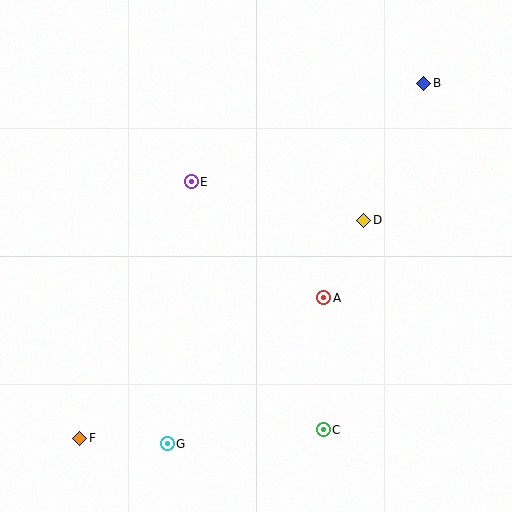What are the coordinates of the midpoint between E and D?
The midpoint between E and D is at (277, 201).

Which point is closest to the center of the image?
Point A at (324, 298) is closest to the center.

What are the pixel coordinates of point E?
Point E is at (191, 182).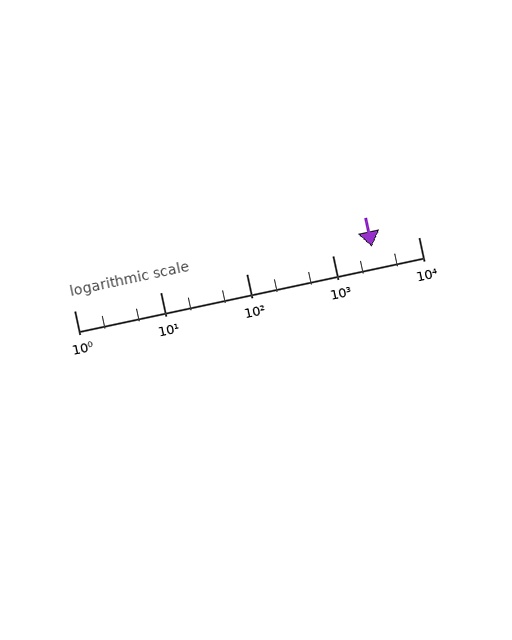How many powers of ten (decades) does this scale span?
The scale spans 4 decades, from 1 to 10000.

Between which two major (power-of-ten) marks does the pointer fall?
The pointer is between 1000 and 10000.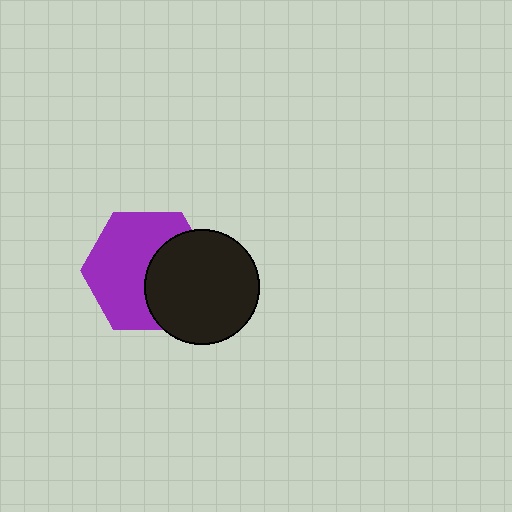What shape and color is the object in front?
The object in front is a black circle.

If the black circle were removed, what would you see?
You would see the complete purple hexagon.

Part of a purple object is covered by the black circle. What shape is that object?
It is a hexagon.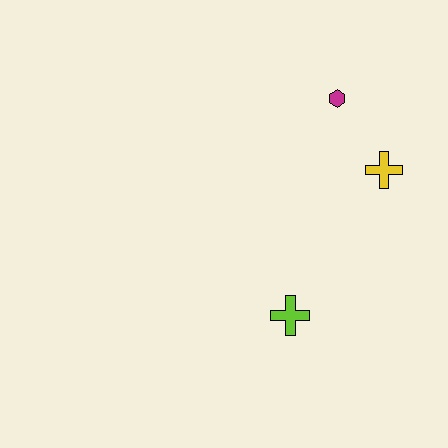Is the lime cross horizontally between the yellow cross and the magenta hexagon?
No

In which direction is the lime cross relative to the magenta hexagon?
The lime cross is below the magenta hexagon.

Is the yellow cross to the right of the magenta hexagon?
Yes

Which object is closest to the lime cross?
The yellow cross is closest to the lime cross.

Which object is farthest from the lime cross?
The magenta hexagon is farthest from the lime cross.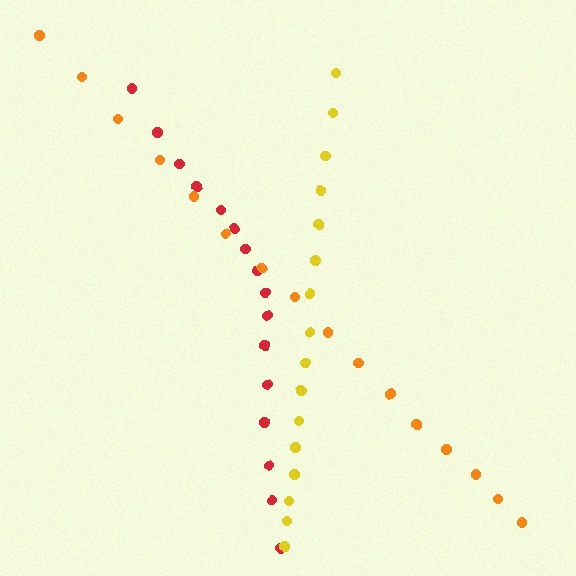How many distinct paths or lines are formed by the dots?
There are 3 distinct paths.